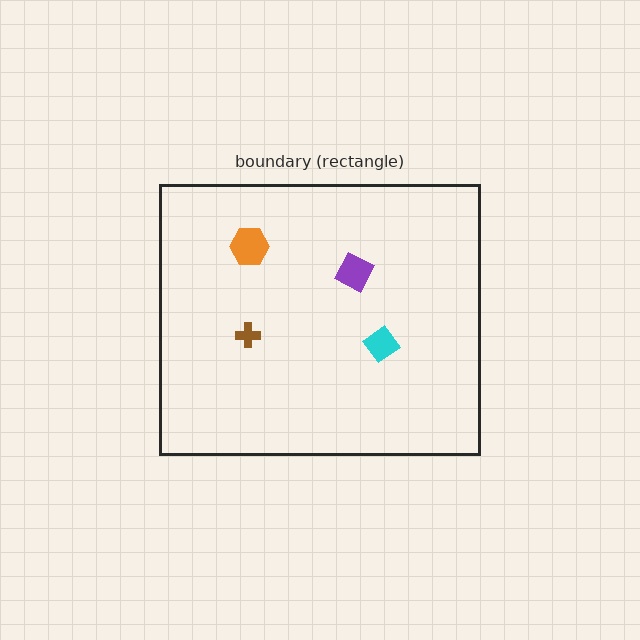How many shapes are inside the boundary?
4 inside, 0 outside.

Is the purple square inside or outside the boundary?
Inside.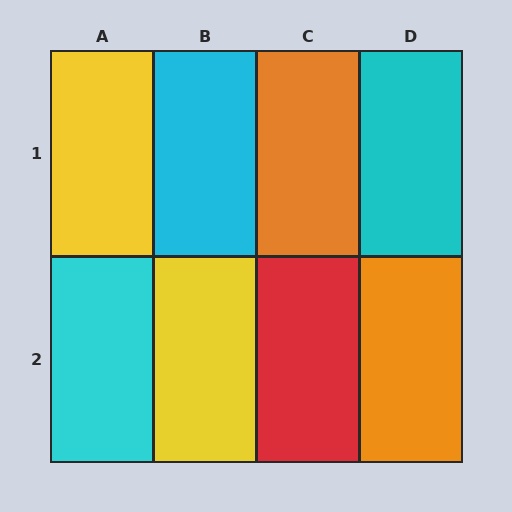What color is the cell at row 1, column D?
Cyan.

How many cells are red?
1 cell is red.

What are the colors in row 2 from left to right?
Cyan, yellow, red, orange.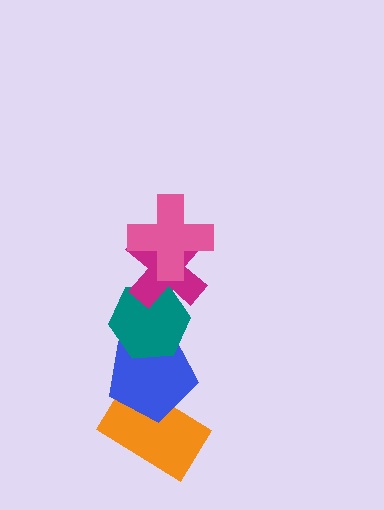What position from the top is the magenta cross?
The magenta cross is 2nd from the top.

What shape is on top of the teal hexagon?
The magenta cross is on top of the teal hexagon.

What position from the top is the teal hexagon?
The teal hexagon is 3rd from the top.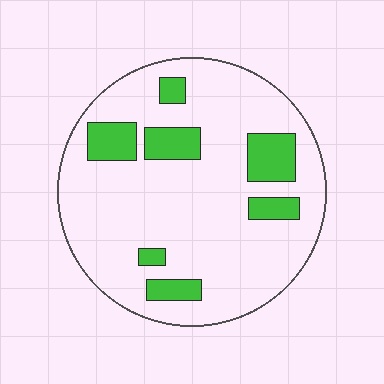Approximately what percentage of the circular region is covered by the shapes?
Approximately 15%.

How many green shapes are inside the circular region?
7.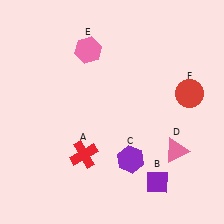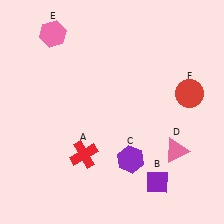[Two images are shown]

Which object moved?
The pink hexagon (E) moved left.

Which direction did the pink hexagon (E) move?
The pink hexagon (E) moved left.